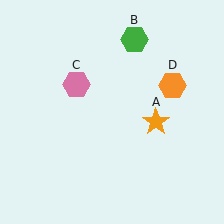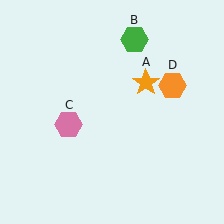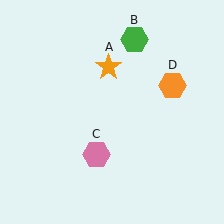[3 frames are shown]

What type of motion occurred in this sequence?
The orange star (object A), pink hexagon (object C) rotated counterclockwise around the center of the scene.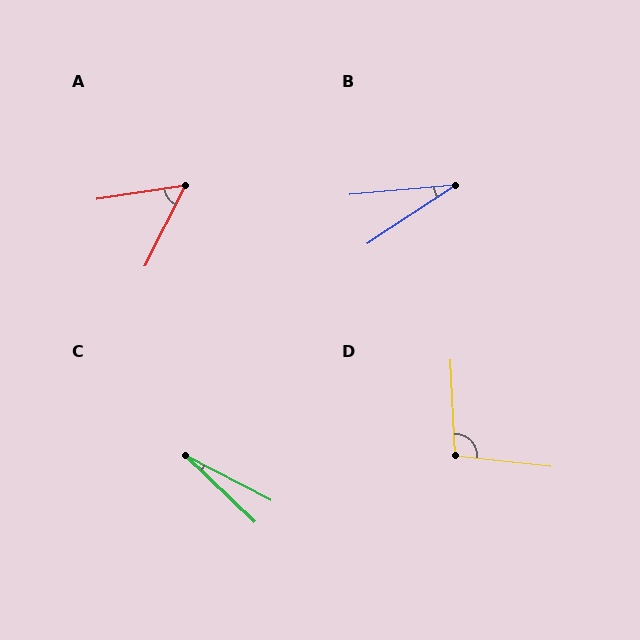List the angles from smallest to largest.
C (16°), B (28°), A (55°), D (99°).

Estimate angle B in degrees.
Approximately 28 degrees.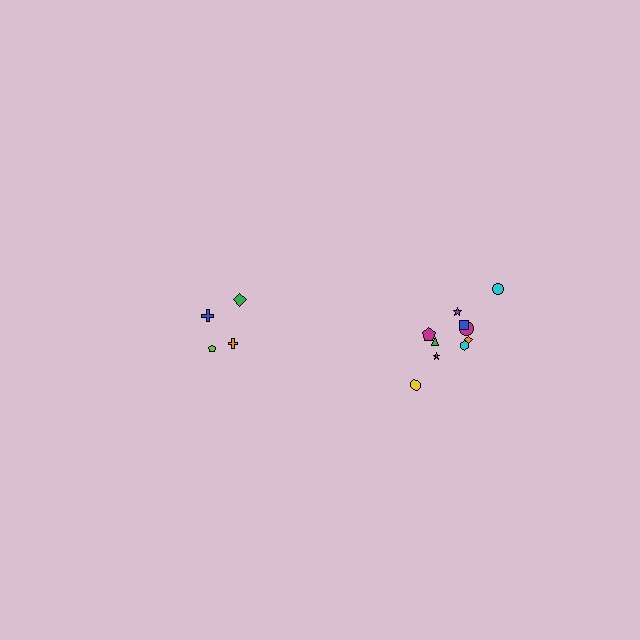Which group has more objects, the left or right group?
The right group.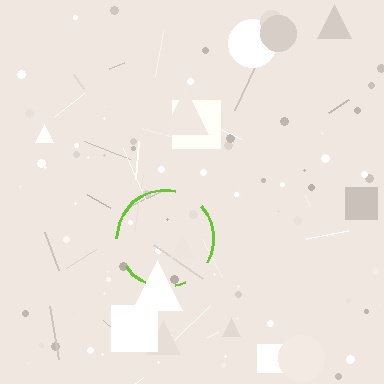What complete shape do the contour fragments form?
The contour fragments form a circle.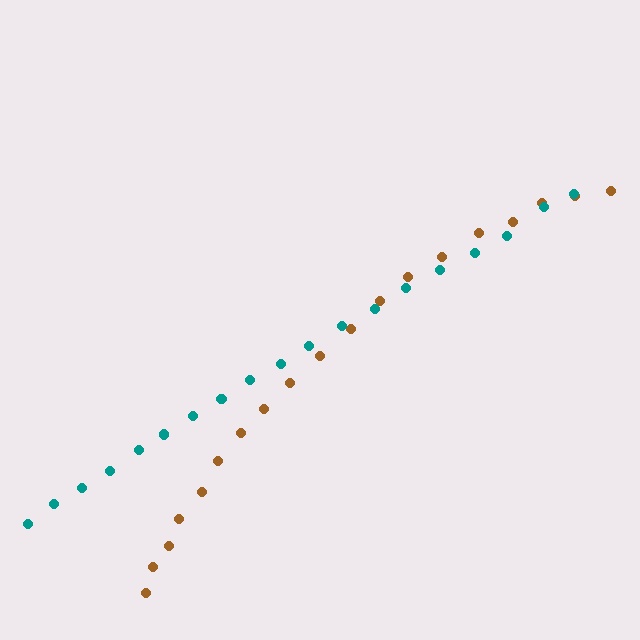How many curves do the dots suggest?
There are 2 distinct paths.